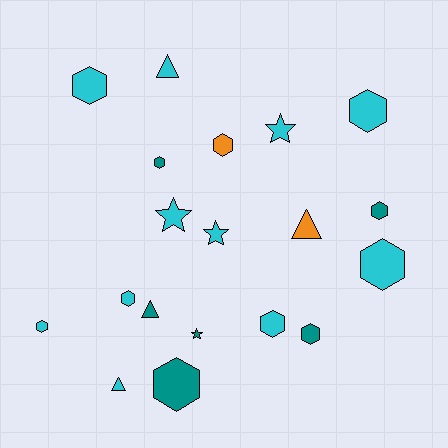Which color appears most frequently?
Cyan, with 11 objects.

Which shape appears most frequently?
Hexagon, with 11 objects.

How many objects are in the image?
There are 19 objects.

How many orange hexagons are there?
There is 1 orange hexagon.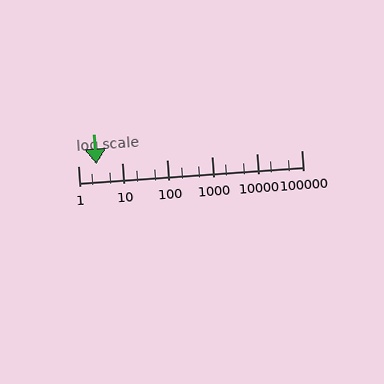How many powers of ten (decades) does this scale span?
The scale spans 5 decades, from 1 to 100000.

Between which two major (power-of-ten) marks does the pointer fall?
The pointer is between 1 and 10.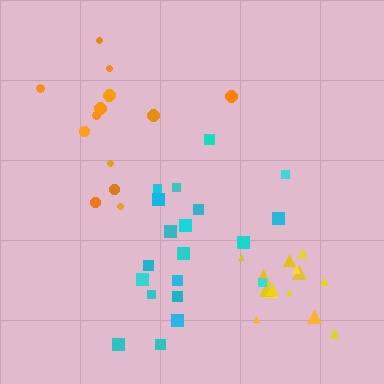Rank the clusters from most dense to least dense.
yellow, cyan, orange.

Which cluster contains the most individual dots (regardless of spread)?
Cyan (21).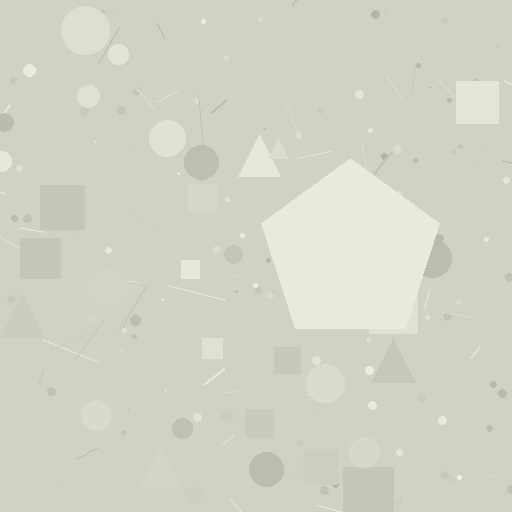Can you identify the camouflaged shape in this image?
The camouflaged shape is a pentagon.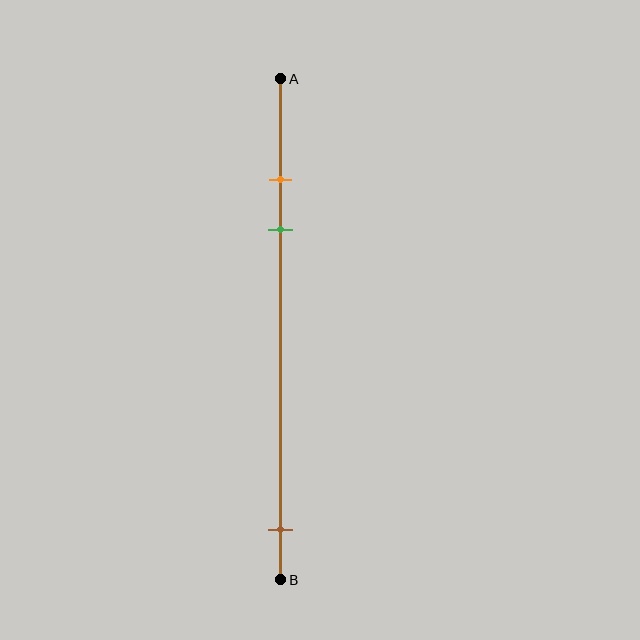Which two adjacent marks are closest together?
The orange and green marks are the closest adjacent pair.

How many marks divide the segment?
There are 3 marks dividing the segment.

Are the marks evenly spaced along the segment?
No, the marks are not evenly spaced.